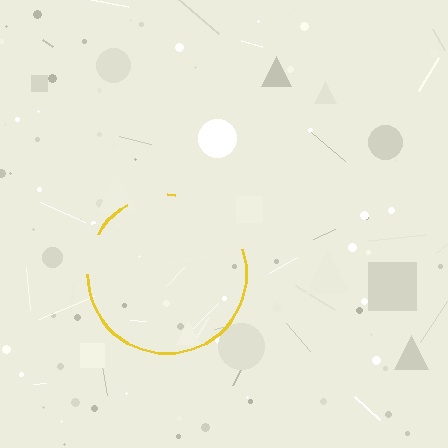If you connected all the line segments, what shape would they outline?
They would outline a circle.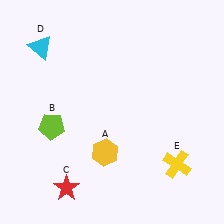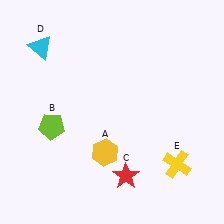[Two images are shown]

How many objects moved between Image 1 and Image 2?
1 object moved between the two images.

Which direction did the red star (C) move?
The red star (C) moved right.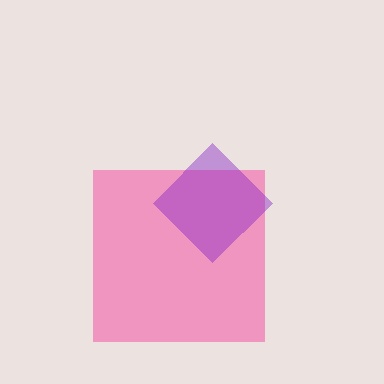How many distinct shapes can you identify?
There are 2 distinct shapes: a pink square, a purple diamond.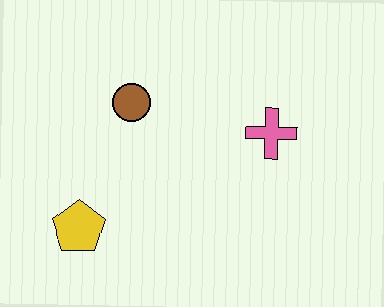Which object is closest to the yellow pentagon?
The brown circle is closest to the yellow pentagon.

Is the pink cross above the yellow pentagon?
Yes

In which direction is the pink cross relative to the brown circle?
The pink cross is to the right of the brown circle.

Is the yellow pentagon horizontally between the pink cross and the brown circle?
No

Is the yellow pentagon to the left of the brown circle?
Yes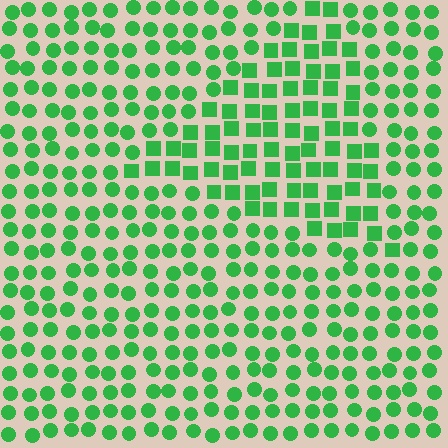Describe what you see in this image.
The image is filled with small green elements arranged in a uniform grid. A triangle-shaped region contains squares, while the surrounding area contains circles. The boundary is defined purely by the change in element shape.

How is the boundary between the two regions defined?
The boundary is defined by a change in element shape: squares inside vs. circles outside. All elements share the same color and spacing.